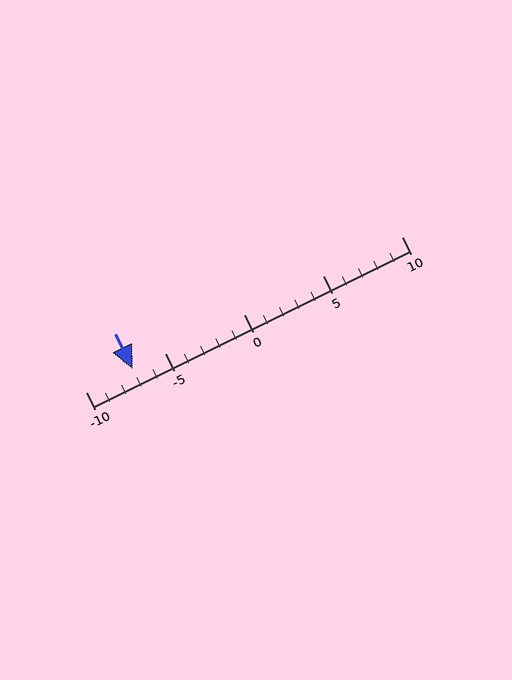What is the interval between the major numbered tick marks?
The major tick marks are spaced 5 units apart.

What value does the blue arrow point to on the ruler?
The blue arrow points to approximately -7.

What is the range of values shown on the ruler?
The ruler shows values from -10 to 10.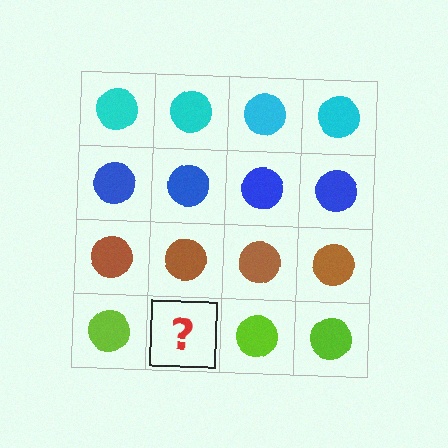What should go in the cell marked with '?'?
The missing cell should contain a lime circle.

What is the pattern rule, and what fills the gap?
The rule is that each row has a consistent color. The gap should be filled with a lime circle.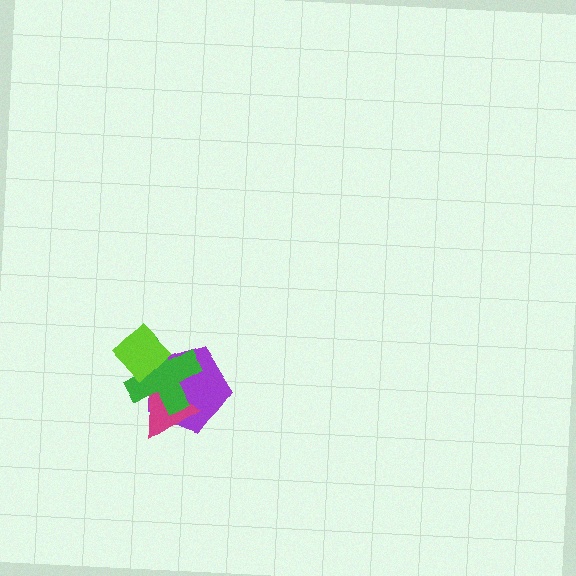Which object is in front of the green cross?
The lime diamond is in front of the green cross.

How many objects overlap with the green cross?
3 objects overlap with the green cross.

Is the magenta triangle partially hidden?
Yes, it is partially covered by another shape.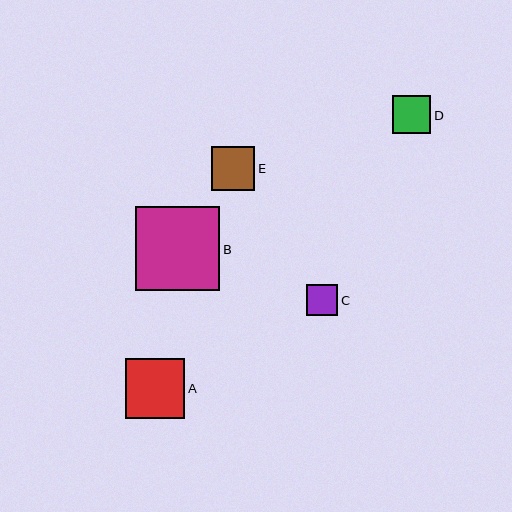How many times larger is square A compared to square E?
Square A is approximately 1.4 times the size of square E.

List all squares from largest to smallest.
From largest to smallest: B, A, E, D, C.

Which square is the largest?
Square B is the largest with a size of approximately 84 pixels.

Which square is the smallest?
Square C is the smallest with a size of approximately 31 pixels.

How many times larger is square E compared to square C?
Square E is approximately 1.4 times the size of square C.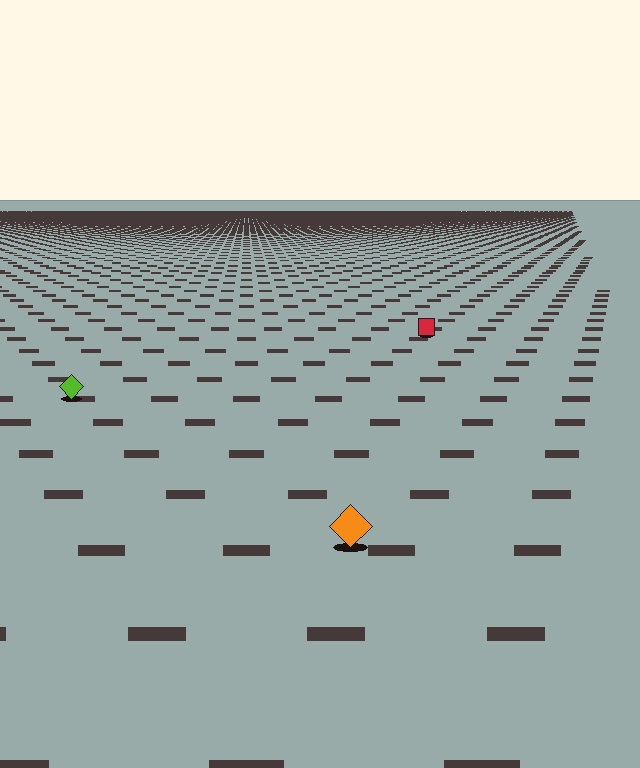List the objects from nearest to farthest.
From nearest to farthest: the orange diamond, the lime diamond, the red square.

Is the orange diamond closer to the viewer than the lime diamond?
Yes. The orange diamond is closer — you can tell from the texture gradient: the ground texture is coarser near it.